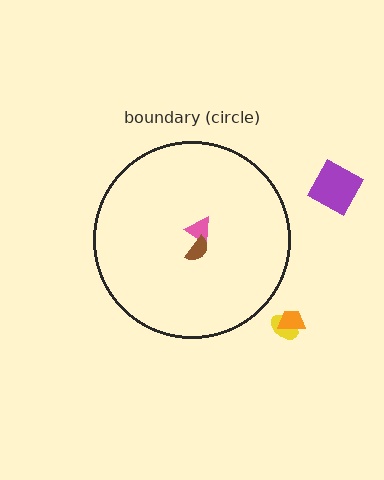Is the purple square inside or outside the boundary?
Outside.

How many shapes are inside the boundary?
2 inside, 3 outside.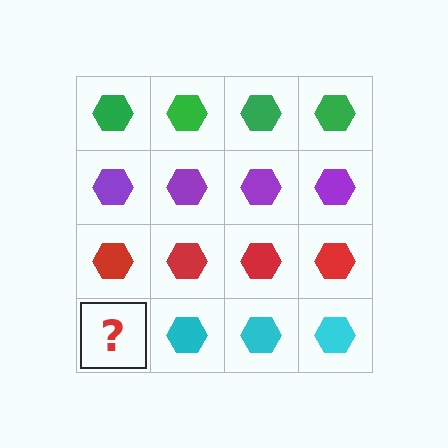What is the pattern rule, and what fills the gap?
The rule is that each row has a consistent color. The gap should be filled with a cyan hexagon.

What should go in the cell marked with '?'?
The missing cell should contain a cyan hexagon.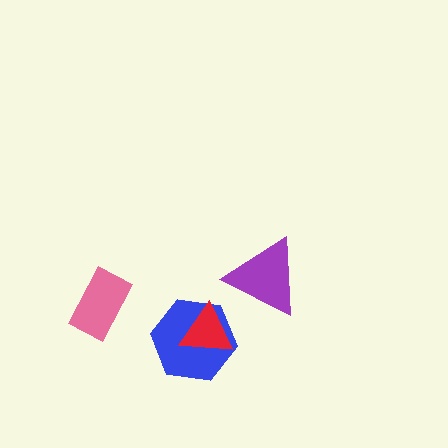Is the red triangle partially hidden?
No, no other shape covers it.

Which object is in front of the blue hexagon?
The red triangle is in front of the blue hexagon.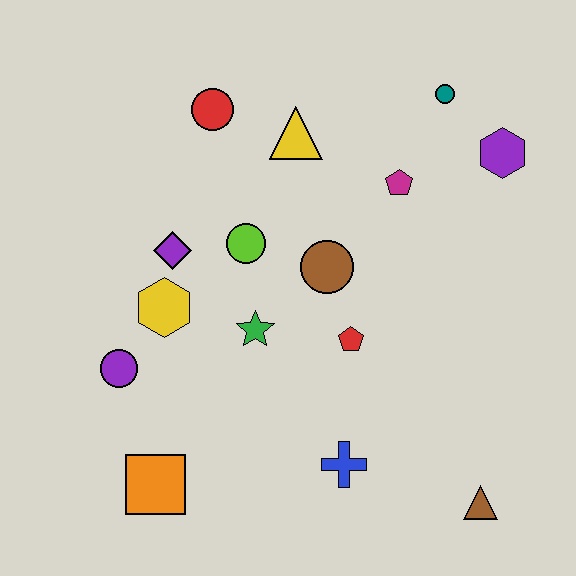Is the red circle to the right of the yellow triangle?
No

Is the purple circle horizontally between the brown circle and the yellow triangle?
No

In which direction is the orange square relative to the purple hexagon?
The orange square is to the left of the purple hexagon.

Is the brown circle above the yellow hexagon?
Yes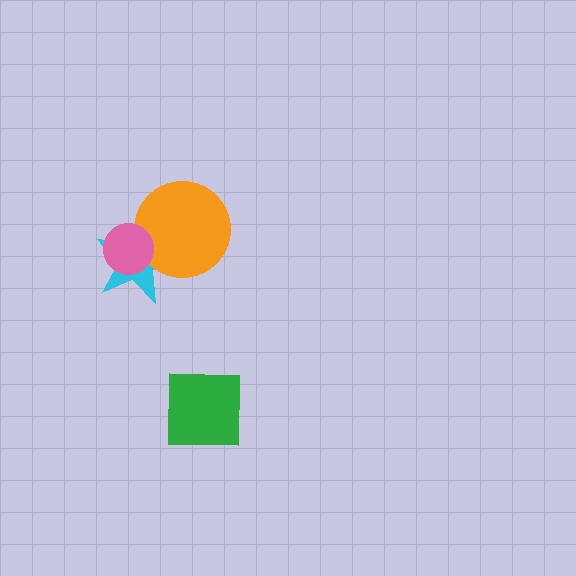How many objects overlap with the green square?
0 objects overlap with the green square.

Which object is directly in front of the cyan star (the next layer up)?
The orange circle is directly in front of the cyan star.